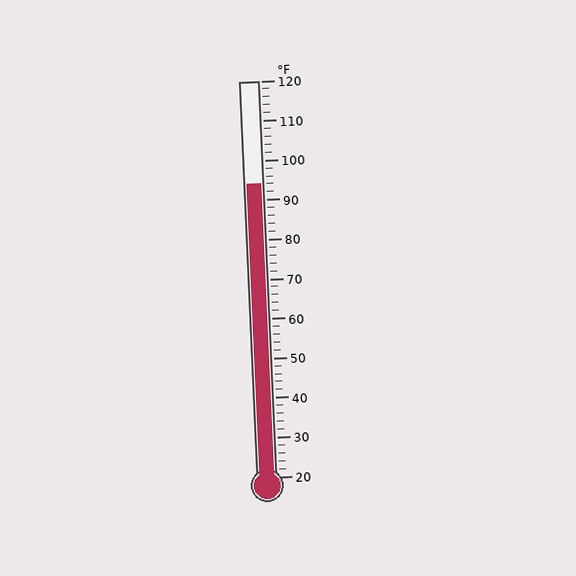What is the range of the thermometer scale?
The thermometer scale ranges from 20°F to 120°F.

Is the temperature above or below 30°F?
The temperature is above 30°F.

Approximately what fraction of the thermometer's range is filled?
The thermometer is filled to approximately 75% of its range.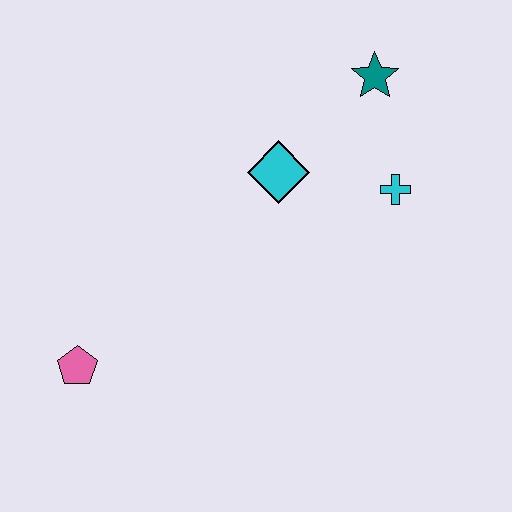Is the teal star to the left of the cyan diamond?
No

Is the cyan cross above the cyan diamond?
No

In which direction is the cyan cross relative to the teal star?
The cyan cross is below the teal star.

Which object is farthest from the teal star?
The pink pentagon is farthest from the teal star.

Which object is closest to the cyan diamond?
The cyan cross is closest to the cyan diamond.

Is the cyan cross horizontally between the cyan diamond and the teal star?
No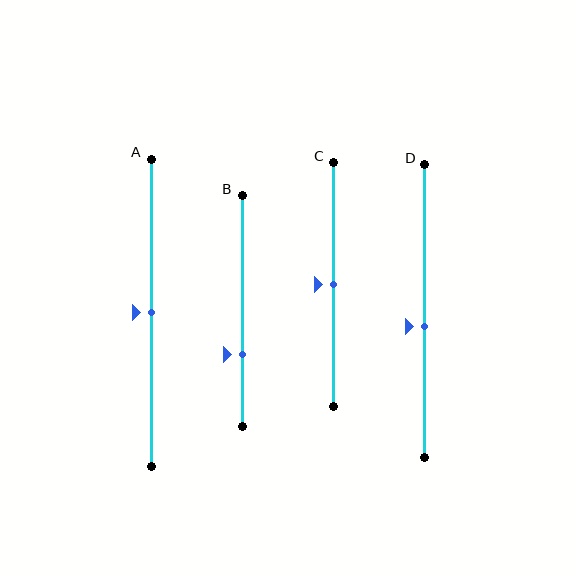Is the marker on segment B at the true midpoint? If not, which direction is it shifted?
No, the marker on segment B is shifted downward by about 19% of the segment length.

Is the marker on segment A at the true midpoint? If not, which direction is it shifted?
Yes, the marker on segment A is at the true midpoint.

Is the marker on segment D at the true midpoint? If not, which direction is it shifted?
No, the marker on segment D is shifted downward by about 5% of the segment length.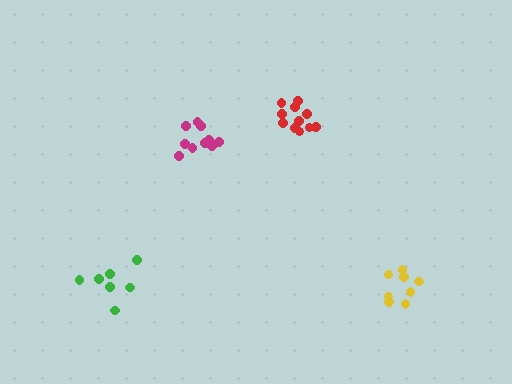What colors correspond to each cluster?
The clusters are colored: magenta, green, red, yellow.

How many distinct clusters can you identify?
There are 4 distinct clusters.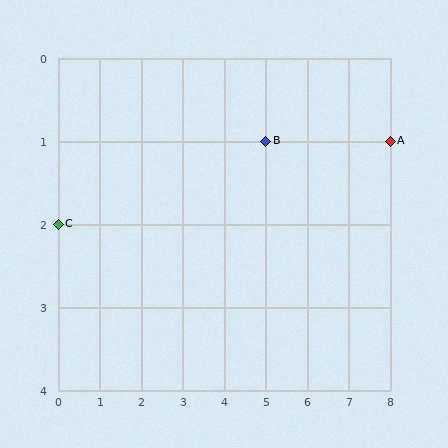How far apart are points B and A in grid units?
Points B and A are 3 columns apart.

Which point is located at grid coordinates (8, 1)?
Point A is at (8, 1).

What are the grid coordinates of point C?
Point C is at grid coordinates (0, 2).